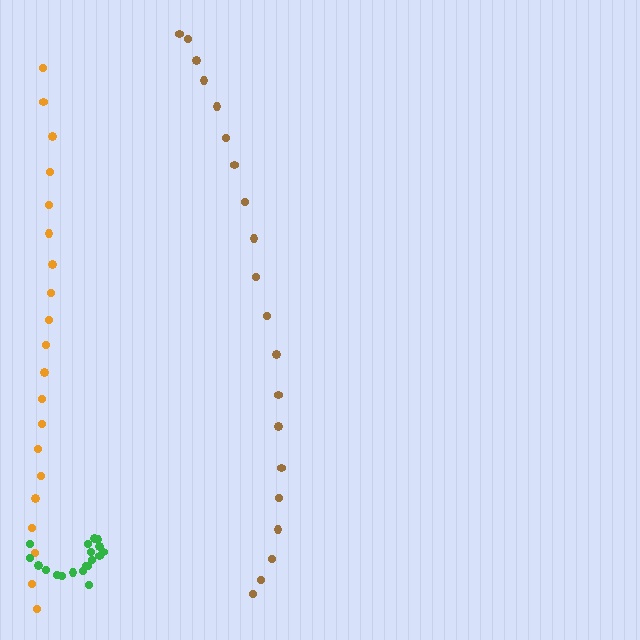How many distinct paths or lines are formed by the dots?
There are 3 distinct paths.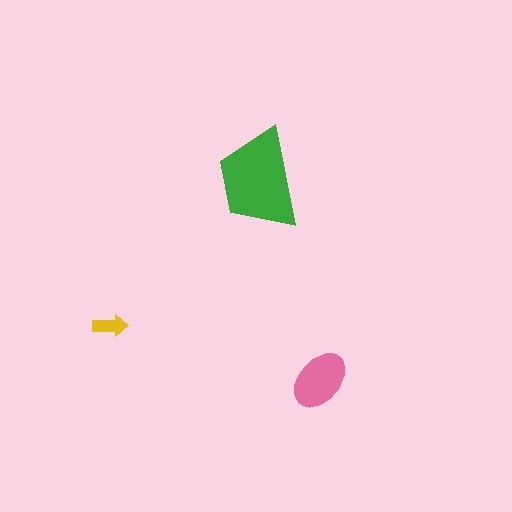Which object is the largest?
The green trapezoid.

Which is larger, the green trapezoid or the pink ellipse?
The green trapezoid.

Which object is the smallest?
The yellow arrow.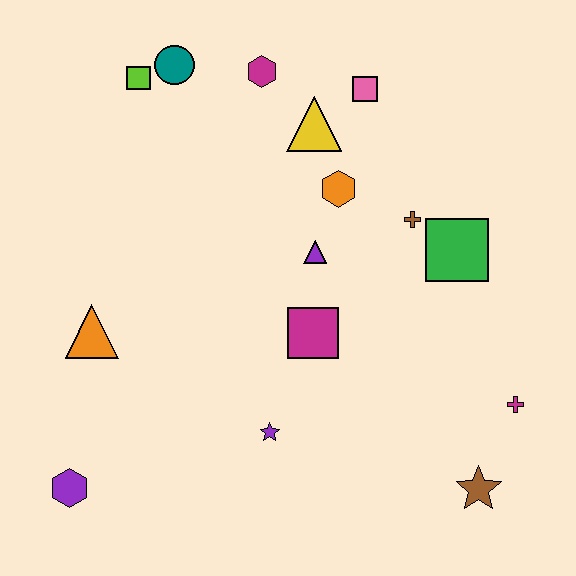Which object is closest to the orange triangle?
The purple hexagon is closest to the orange triangle.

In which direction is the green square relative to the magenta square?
The green square is to the right of the magenta square.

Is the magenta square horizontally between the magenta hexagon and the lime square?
No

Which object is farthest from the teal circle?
The brown star is farthest from the teal circle.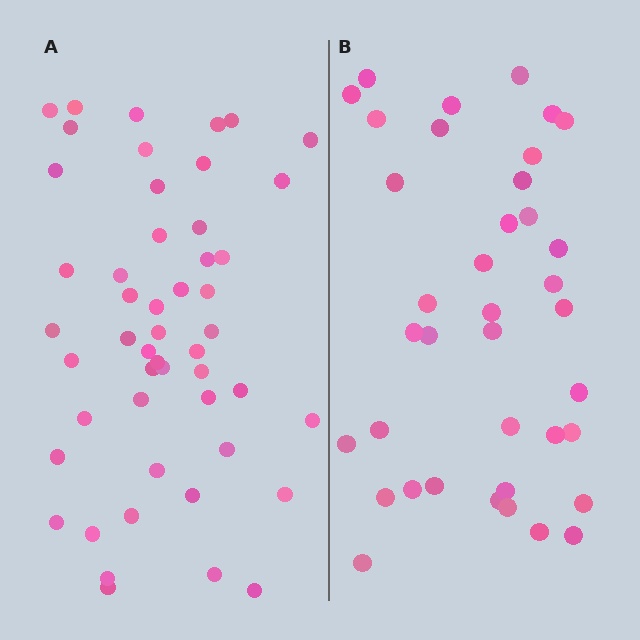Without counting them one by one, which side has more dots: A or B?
Region A (the left region) has more dots.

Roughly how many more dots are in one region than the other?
Region A has roughly 12 or so more dots than region B.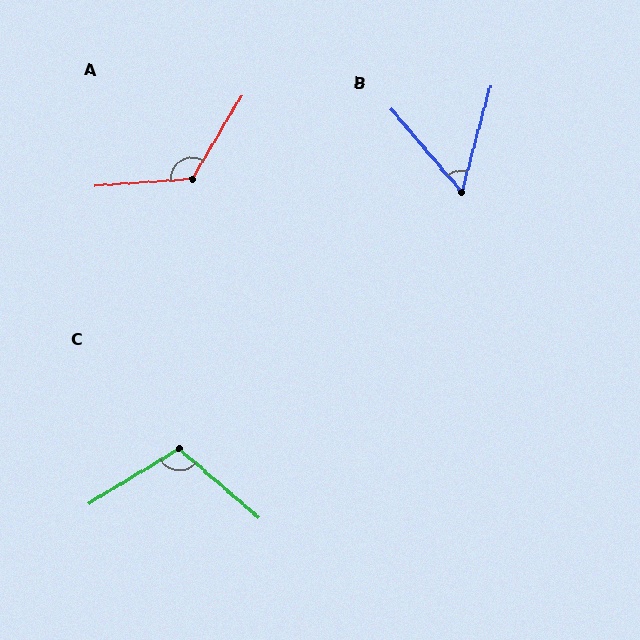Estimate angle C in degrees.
Approximately 108 degrees.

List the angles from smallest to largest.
B (55°), C (108°), A (125°).